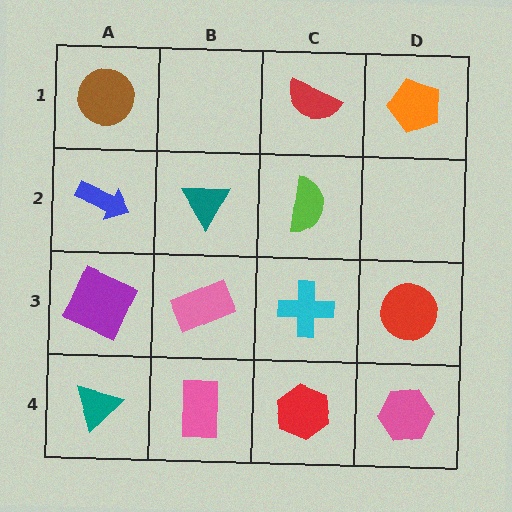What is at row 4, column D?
A pink hexagon.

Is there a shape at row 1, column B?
No, that cell is empty.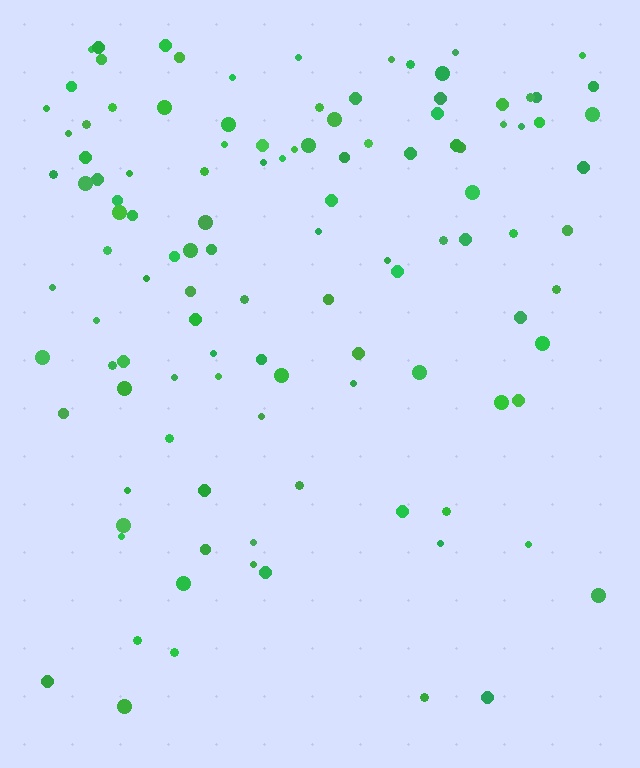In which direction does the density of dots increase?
From bottom to top, with the top side densest.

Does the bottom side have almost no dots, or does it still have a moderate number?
Still a moderate number, just noticeably fewer than the top.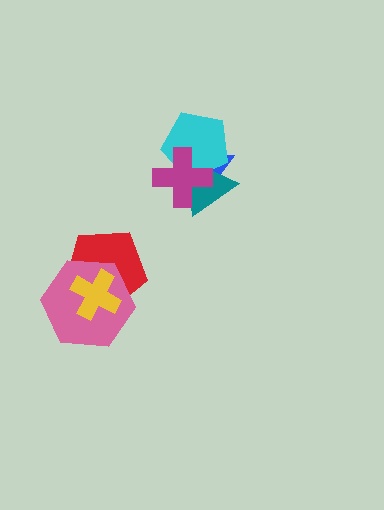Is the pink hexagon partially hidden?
Yes, it is partially covered by another shape.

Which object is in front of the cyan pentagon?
The magenta cross is in front of the cyan pentagon.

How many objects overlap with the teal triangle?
3 objects overlap with the teal triangle.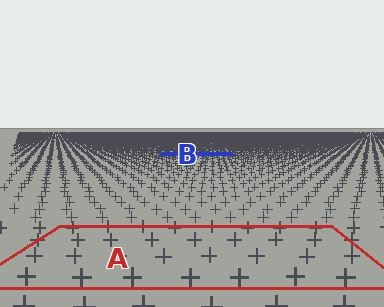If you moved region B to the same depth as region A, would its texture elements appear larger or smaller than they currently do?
They would appear larger. At a closer depth, the same texture elements are projected at a bigger on-screen size.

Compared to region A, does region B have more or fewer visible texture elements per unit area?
Region B has more texture elements per unit area — they are packed more densely because it is farther away.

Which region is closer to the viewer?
Region A is closer. The texture elements there are larger and more spread out.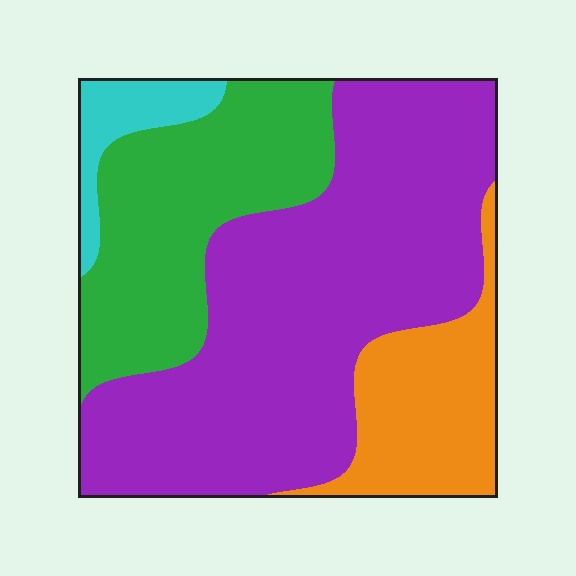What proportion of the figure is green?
Green takes up about one quarter (1/4) of the figure.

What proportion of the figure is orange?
Orange takes up about one sixth (1/6) of the figure.